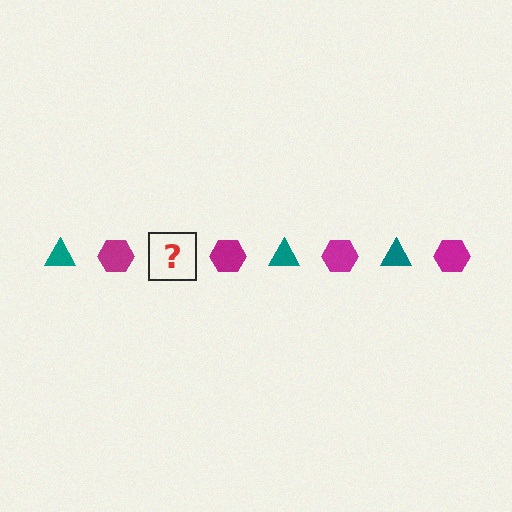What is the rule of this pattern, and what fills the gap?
The rule is that the pattern alternates between teal triangle and magenta hexagon. The gap should be filled with a teal triangle.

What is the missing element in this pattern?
The missing element is a teal triangle.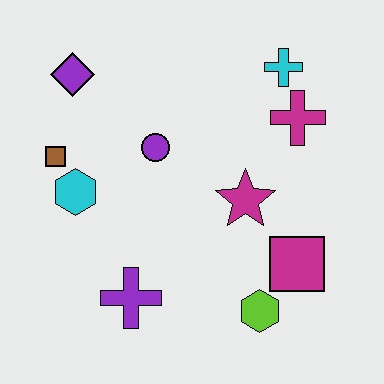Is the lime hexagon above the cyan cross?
No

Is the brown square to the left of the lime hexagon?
Yes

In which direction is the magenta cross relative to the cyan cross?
The magenta cross is below the cyan cross.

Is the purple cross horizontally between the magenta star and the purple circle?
No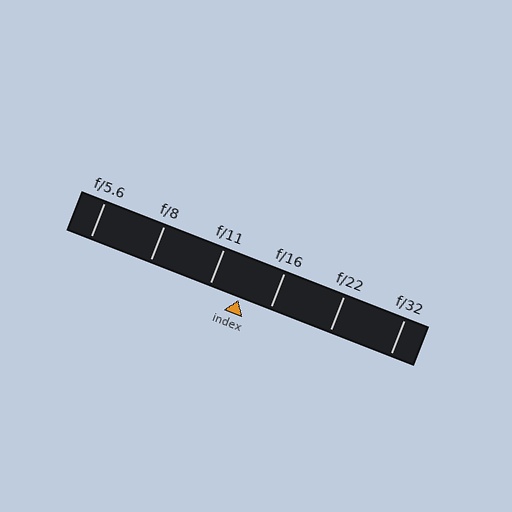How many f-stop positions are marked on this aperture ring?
There are 6 f-stop positions marked.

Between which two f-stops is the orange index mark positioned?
The index mark is between f/11 and f/16.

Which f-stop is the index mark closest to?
The index mark is closest to f/11.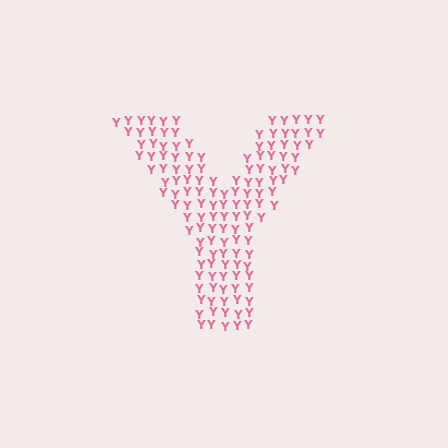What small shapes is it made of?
It is made of small letter Y's.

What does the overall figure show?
The overall figure shows the letter Y.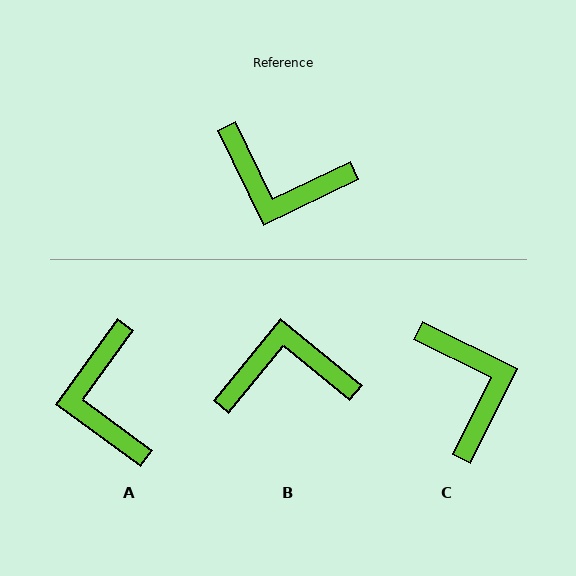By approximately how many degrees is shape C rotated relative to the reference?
Approximately 128 degrees counter-clockwise.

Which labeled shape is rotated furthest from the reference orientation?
B, about 155 degrees away.